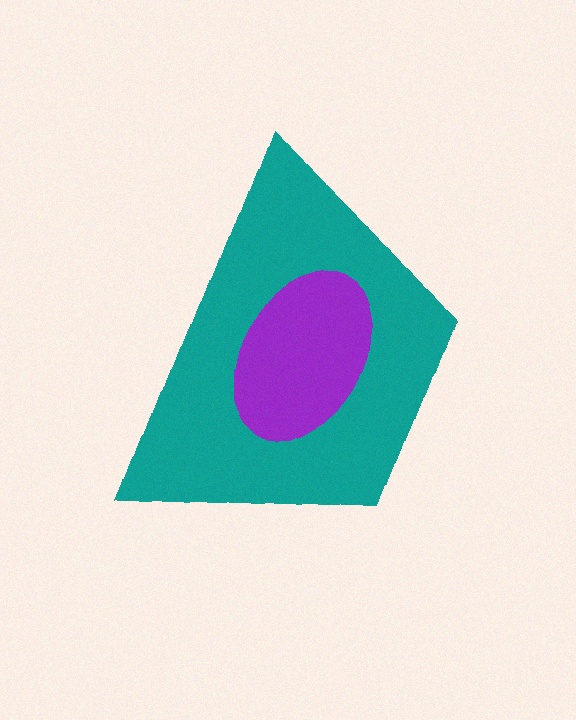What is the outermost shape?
The teal trapezoid.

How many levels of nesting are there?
2.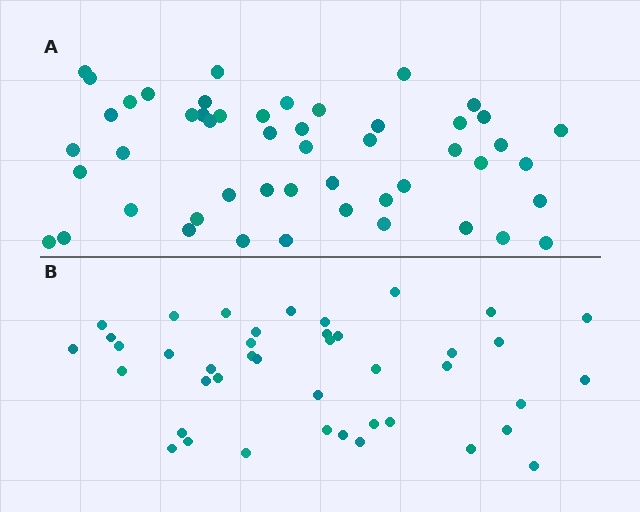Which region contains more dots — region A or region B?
Region A (the top region) has more dots.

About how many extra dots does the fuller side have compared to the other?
Region A has roughly 8 or so more dots than region B.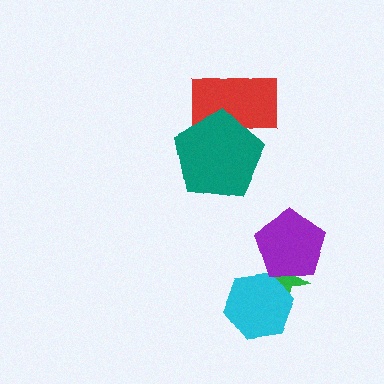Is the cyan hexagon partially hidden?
No, no other shape covers it.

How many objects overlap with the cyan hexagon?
1 object overlaps with the cyan hexagon.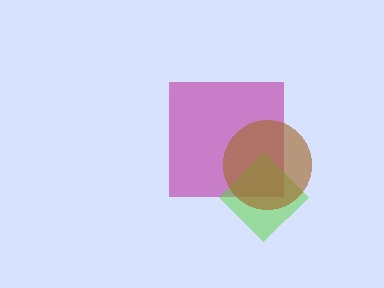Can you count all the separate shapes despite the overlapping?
Yes, there are 3 separate shapes.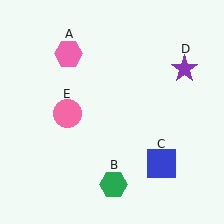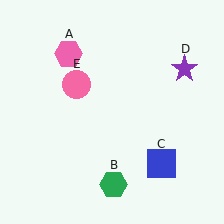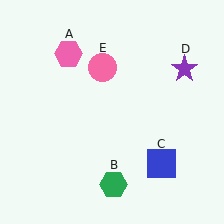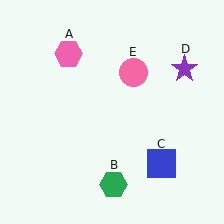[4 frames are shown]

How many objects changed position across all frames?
1 object changed position: pink circle (object E).